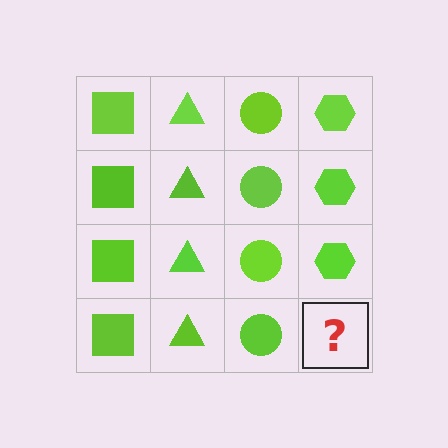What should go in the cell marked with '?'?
The missing cell should contain a lime hexagon.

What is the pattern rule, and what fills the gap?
The rule is that each column has a consistent shape. The gap should be filled with a lime hexagon.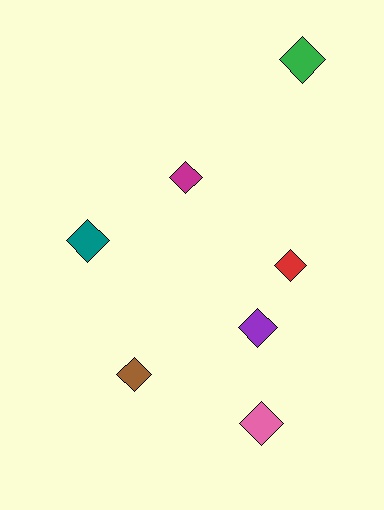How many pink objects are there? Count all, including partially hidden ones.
There is 1 pink object.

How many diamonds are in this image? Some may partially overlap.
There are 7 diamonds.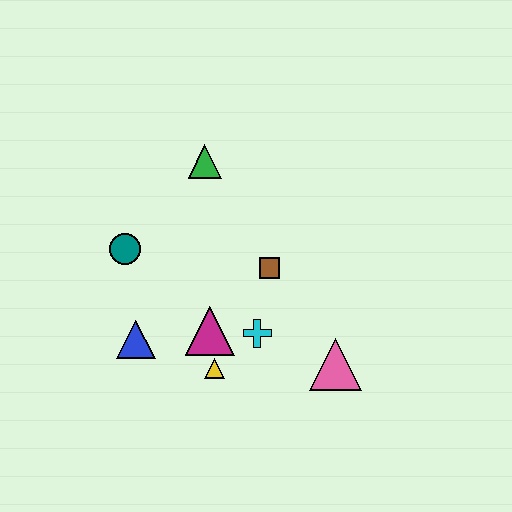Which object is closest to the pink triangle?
The cyan cross is closest to the pink triangle.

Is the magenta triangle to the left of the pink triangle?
Yes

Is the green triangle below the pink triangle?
No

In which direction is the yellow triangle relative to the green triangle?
The yellow triangle is below the green triangle.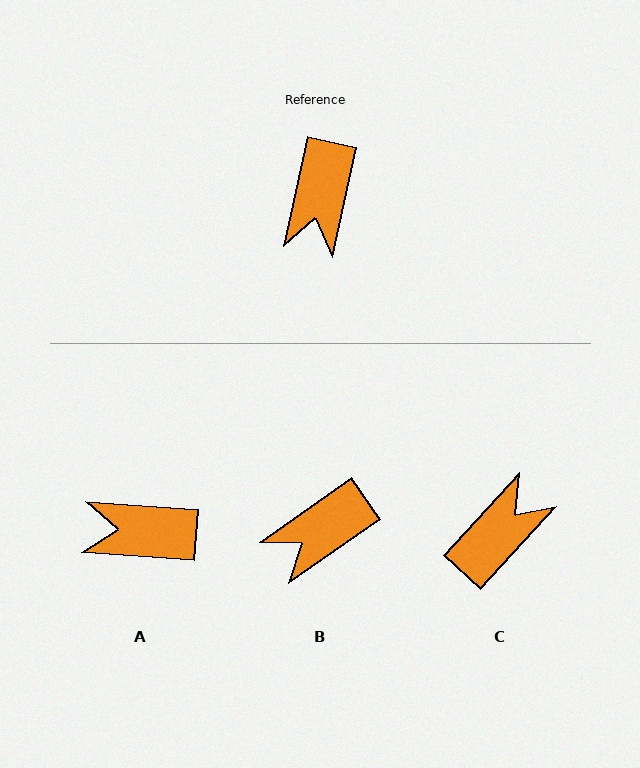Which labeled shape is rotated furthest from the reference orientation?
C, about 150 degrees away.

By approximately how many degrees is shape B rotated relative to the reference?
Approximately 43 degrees clockwise.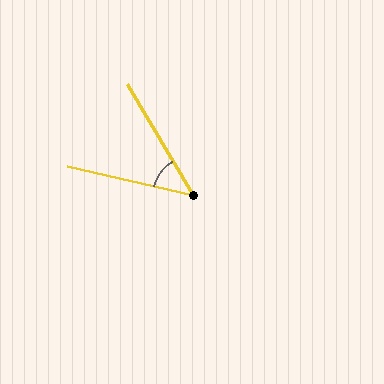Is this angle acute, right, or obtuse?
It is acute.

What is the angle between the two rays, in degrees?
Approximately 46 degrees.